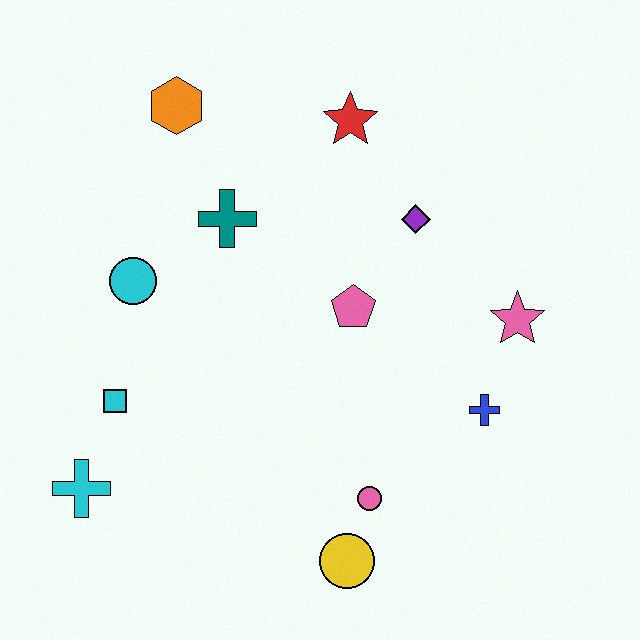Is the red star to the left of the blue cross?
Yes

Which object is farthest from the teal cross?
The yellow circle is farthest from the teal cross.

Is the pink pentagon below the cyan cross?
No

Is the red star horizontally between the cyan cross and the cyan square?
No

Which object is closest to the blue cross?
The pink star is closest to the blue cross.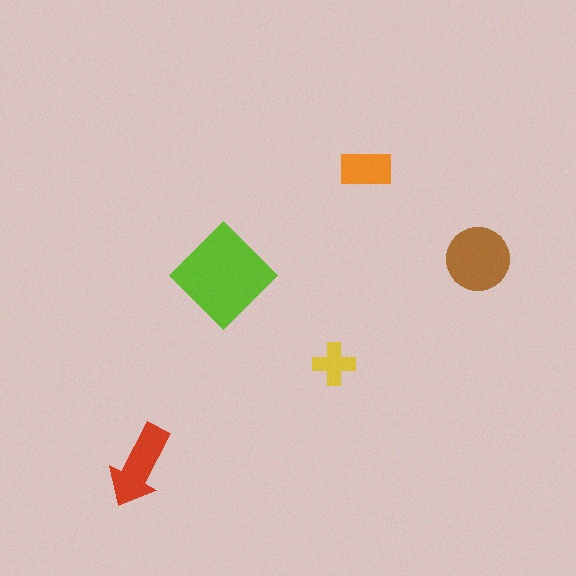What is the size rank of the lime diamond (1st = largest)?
1st.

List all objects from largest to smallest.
The lime diamond, the brown circle, the red arrow, the orange rectangle, the yellow cross.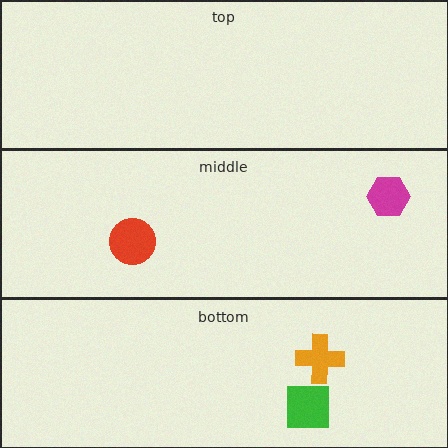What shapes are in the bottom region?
The orange cross, the green square.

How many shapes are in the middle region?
2.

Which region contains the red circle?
The middle region.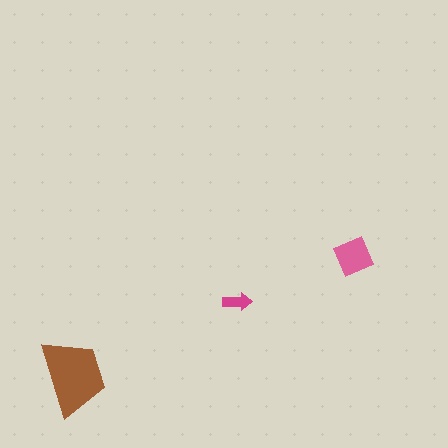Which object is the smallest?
The magenta arrow.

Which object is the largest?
The brown trapezoid.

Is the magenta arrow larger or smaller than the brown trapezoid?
Smaller.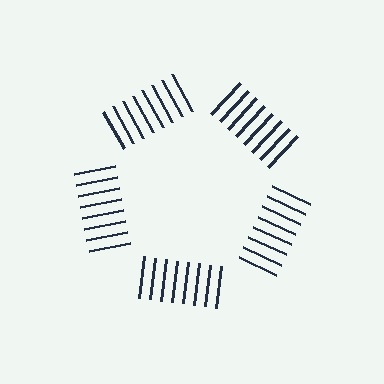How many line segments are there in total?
40 — 8 along each of the 5 edges.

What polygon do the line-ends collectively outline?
An illusory pentagon — the line segments terminate on its edges but no continuous stroke is drawn.